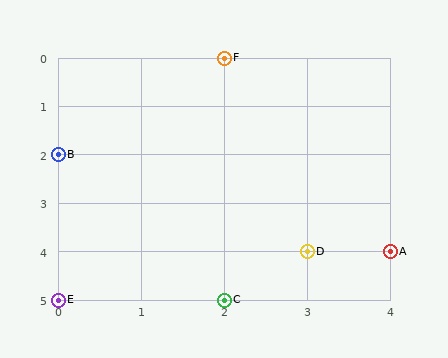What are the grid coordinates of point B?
Point B is at grid coordinates (0, 2).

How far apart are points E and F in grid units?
Points E and F are 2 columns and 5 rows apart (about 5.4 grid units diagonally).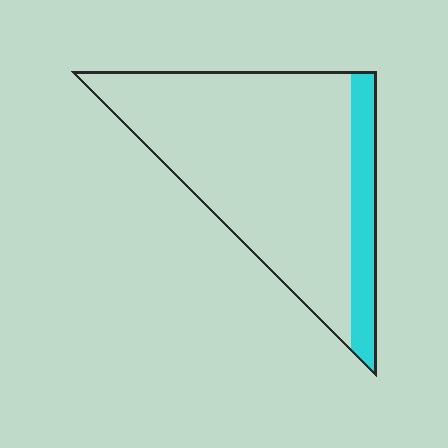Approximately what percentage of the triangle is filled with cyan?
Approximately 15%.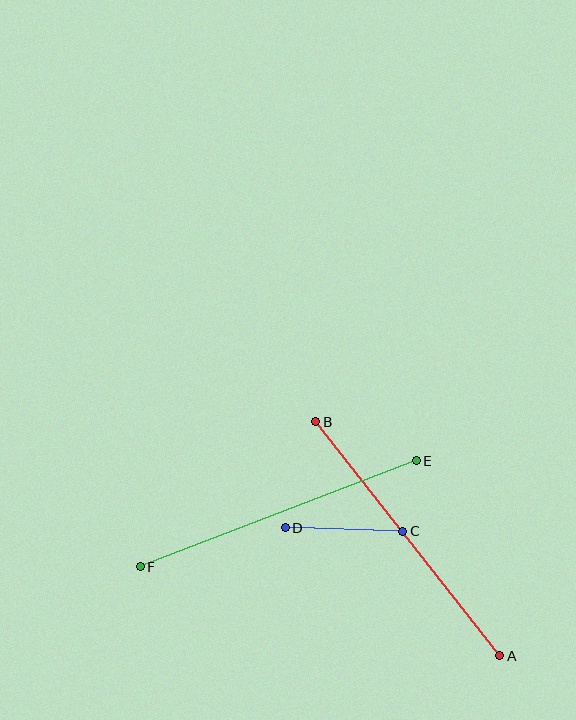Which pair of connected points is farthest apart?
Points A and B are farthest apart.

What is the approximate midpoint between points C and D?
The midpoint is at approximately (344, 530) pixels.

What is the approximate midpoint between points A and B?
The midpoint is at approximately (408, 539) pixels.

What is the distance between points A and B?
The distance is approximately 298 pixels.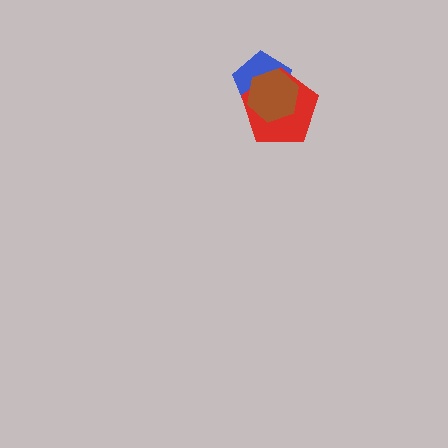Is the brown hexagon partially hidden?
No, no other shape covers it.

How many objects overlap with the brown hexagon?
2 objects overlap with the brown hexagon.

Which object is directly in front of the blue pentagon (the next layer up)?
The red pentagon is directly in front of the blue pentagon.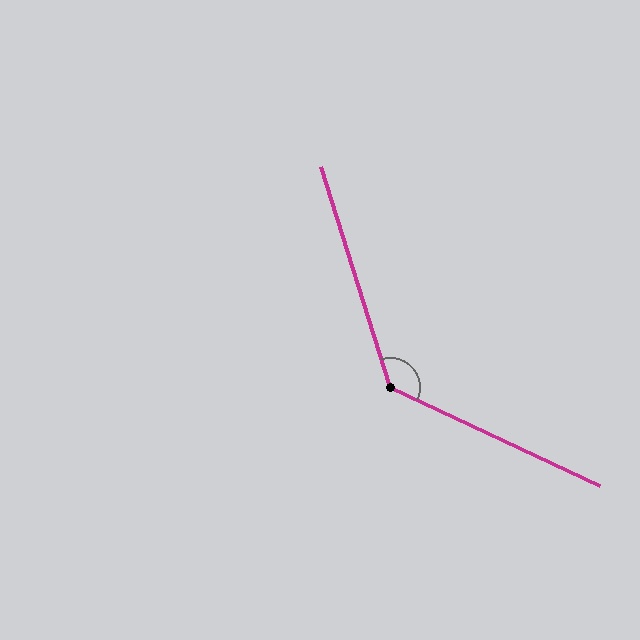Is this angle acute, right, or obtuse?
It is obtuse.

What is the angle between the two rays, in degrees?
Approximately 133 degrees.